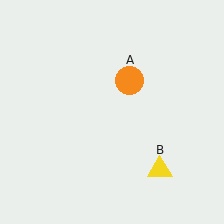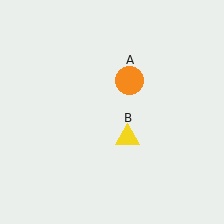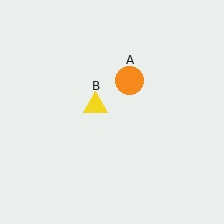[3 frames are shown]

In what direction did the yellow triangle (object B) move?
The yellow triangle (object B) moved up and to the left.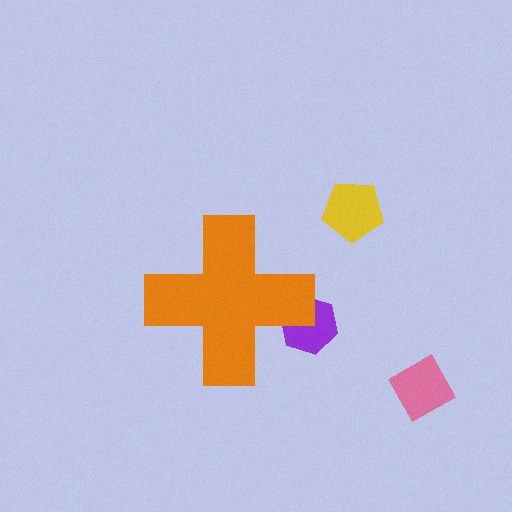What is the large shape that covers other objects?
An orange cross.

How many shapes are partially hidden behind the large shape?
1 shape is partially hidden.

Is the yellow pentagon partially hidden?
No, the yellow pentagon is fully visible.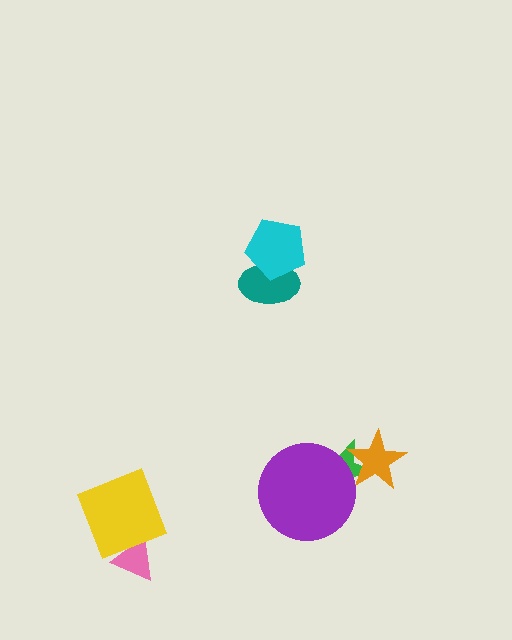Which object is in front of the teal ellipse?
The cyan pentagon is in front of the teal ellipse.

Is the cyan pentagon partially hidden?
No, no other shape covers it.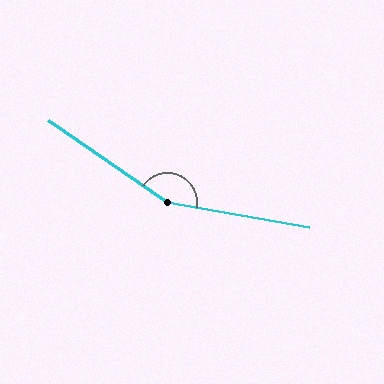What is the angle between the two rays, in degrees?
Approximately 155 degrees.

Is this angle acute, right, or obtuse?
It is obtuse.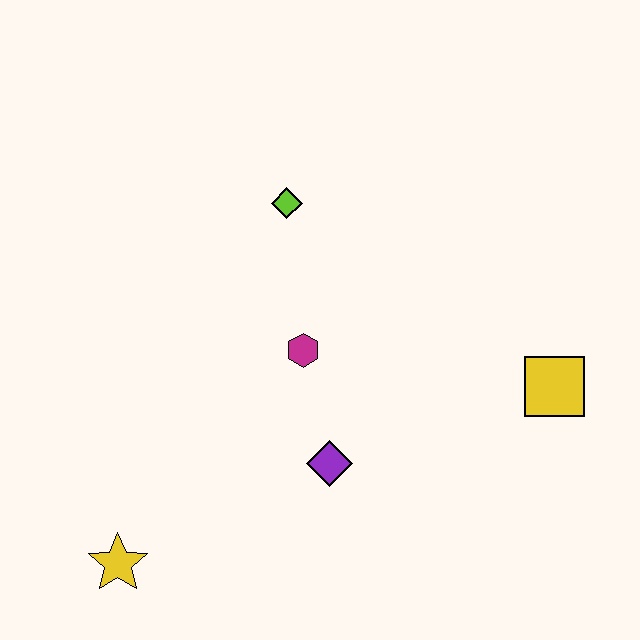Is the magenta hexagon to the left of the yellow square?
Yes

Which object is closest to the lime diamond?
The magenta hexagon is closest to the lime diamond.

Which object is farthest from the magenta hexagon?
The yellow star is farthest from the magenta hexagon.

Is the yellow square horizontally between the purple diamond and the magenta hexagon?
No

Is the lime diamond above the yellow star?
Yes